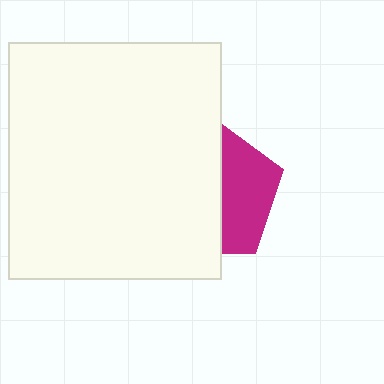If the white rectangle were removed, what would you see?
You would see the complete magenta pentagon.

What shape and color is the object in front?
The object in front is a white rectangle.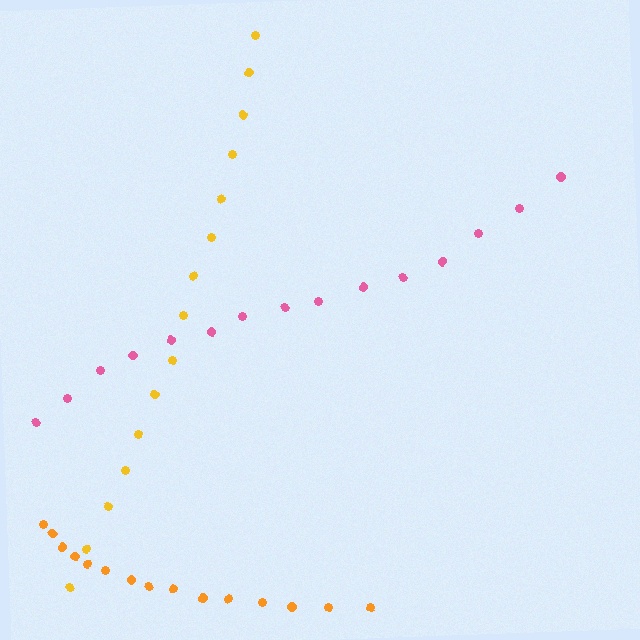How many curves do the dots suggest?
There are 3 distinct paths.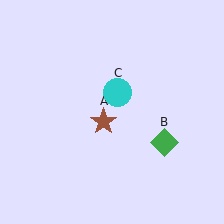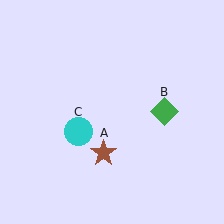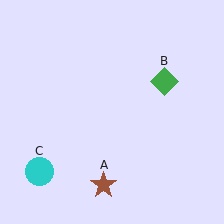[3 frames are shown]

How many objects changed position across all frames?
3 objects changed position: brown star (object A), green diamond (object B), cyan circle (object C).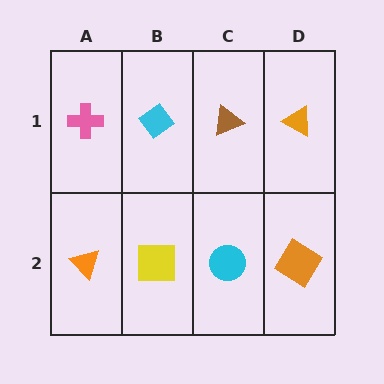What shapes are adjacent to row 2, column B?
A cyan diamond (row 1, column B), an orange triangle (row 2, column A), a cyan circle (row 2, column C).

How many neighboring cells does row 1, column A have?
2.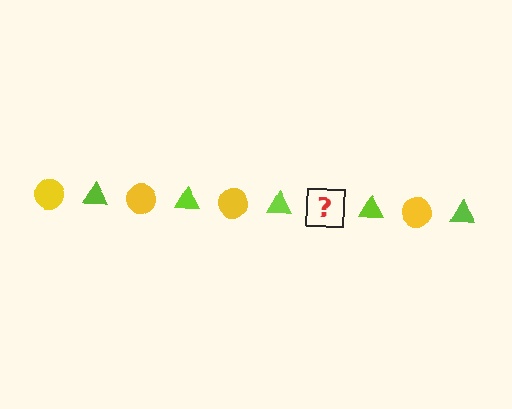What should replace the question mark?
The question mark should be replaced with a yellow circle.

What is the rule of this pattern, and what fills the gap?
The rule is that the pattern alternates between yellow circle and lime triangle. The gap should be filled with a yellow circle.